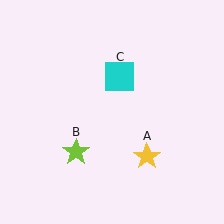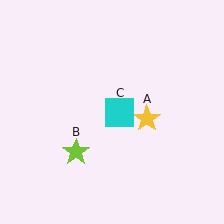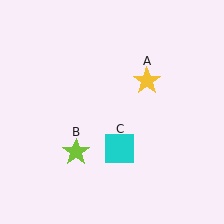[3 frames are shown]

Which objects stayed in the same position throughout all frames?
Lime star (object B) remained stationary.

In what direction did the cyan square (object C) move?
The cyan square (object C) moved down.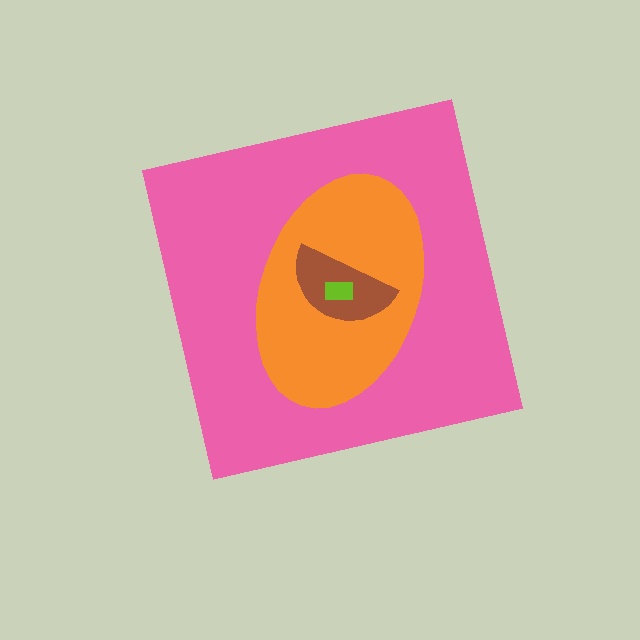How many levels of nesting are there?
4.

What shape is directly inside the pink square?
The orange ellipse.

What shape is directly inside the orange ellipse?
The brown semicircle.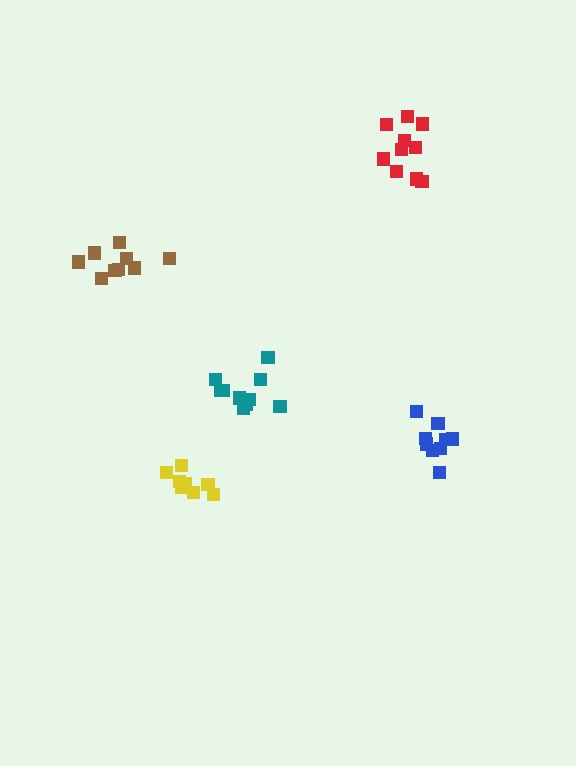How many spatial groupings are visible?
There are 5 spatial groupings.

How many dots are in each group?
Group 1: 10 dots, Group 2: 8 dots, Group 3: 9 dots, Group 4: 9 dots, Group 5: 12 dots (48 total).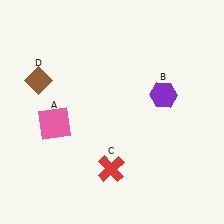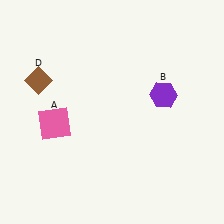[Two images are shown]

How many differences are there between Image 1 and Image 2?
There is 1 difference between the two images.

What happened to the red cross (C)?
The red cross (C) was removed in Image 2. It was in the bottom-left area of Image 1.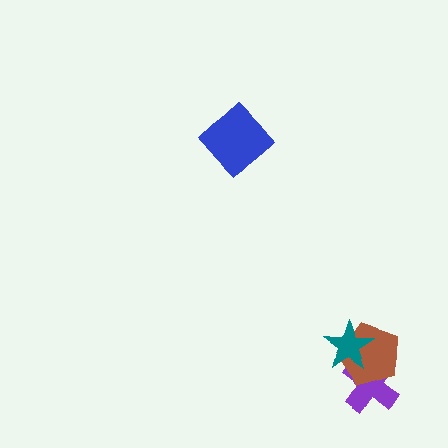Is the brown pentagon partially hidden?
Yes, it is partially covered by another shape.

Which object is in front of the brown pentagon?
The teal star is in front of the brown pentagon.